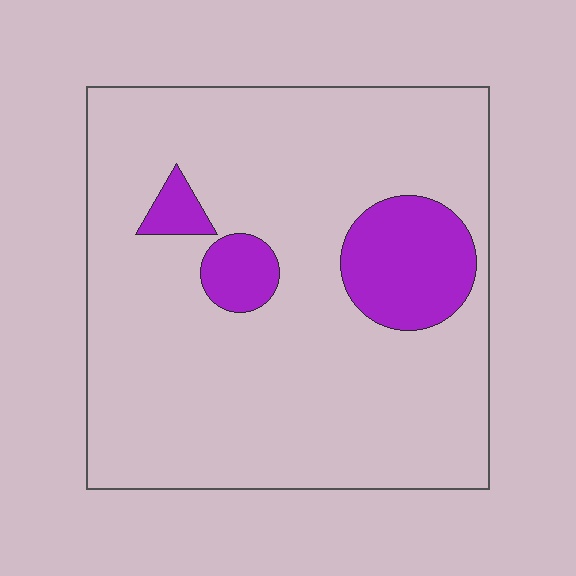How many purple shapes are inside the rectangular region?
3.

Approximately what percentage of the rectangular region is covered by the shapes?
Approximately 15%.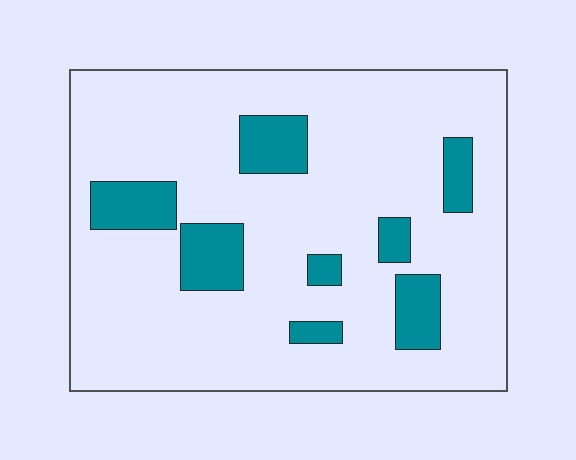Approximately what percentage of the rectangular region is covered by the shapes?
Approximately 15%.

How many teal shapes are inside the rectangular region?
8.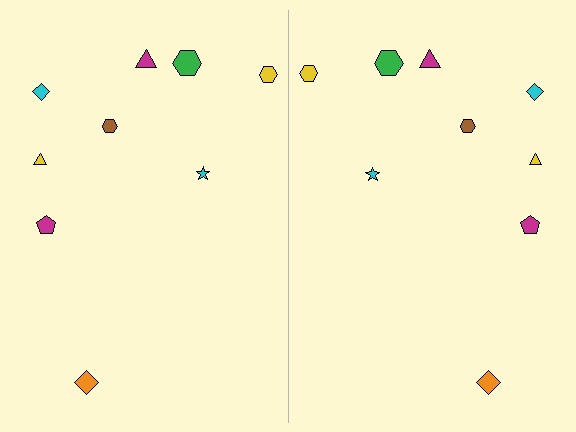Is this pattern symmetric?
Yes, this pattern has bilateral (reflection) symmetry.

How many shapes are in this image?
There are 18 shapes in this image.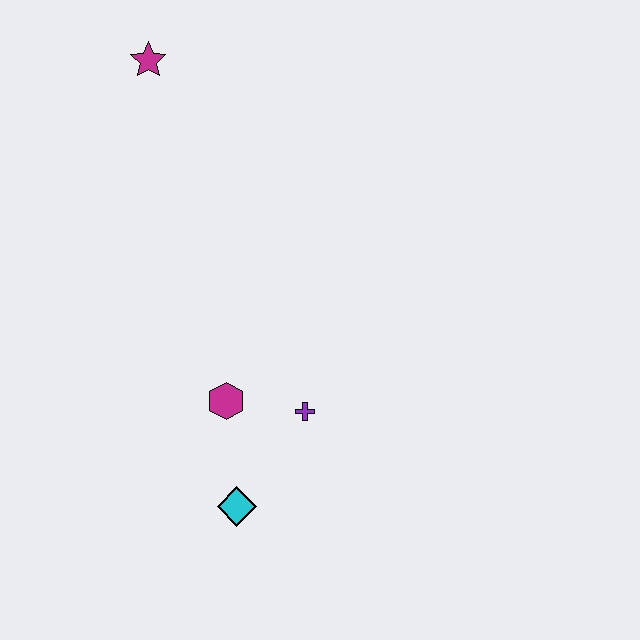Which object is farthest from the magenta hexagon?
The magenta star is farthest from the magenta hexagon.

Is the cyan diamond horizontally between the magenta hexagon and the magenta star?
No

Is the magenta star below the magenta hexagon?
No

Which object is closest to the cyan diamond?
The magenta hexagon is closest to the cyan diamond.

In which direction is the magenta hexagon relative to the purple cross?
The magenta hexagon is to the left of the purple cross.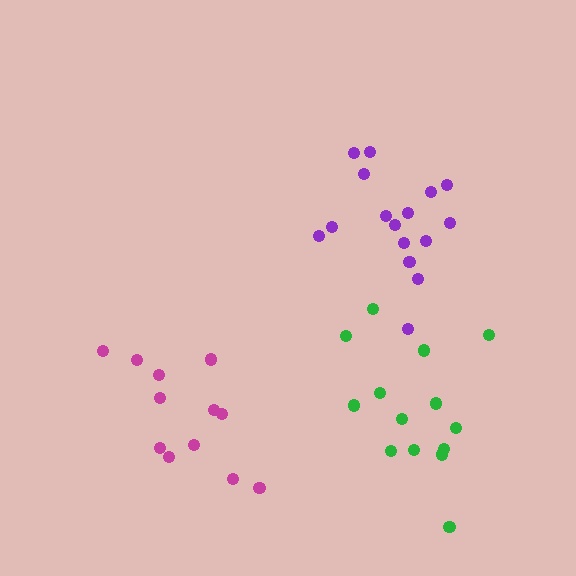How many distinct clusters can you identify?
There are 3 distinct clusters.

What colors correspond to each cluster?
The clusters are colored: purple, green, magenta.